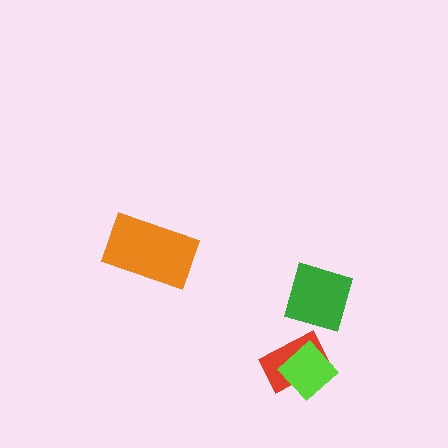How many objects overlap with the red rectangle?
1 object overlaps with the red rectangle.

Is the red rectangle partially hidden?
Yes, it is partially covered by another shape.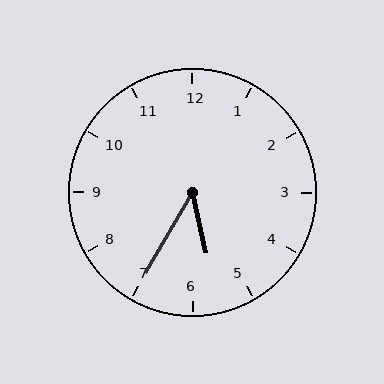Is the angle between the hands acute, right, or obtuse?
It is acute.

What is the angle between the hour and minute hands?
Approximately 42 degrees.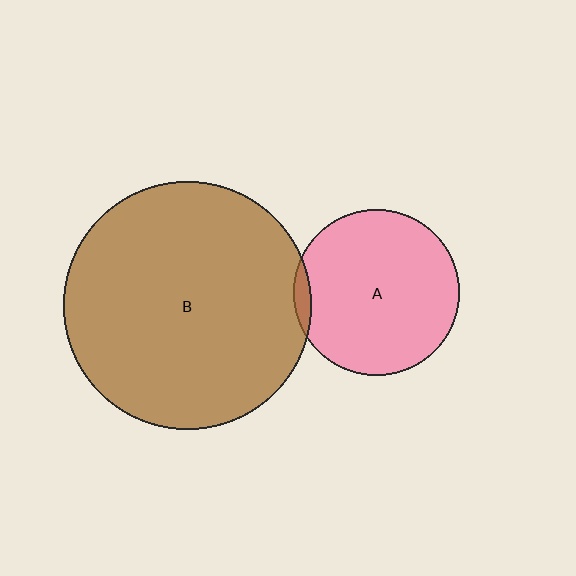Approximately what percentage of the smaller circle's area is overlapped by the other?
Approximately 5%.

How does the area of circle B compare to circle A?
Approximately 2.2 times.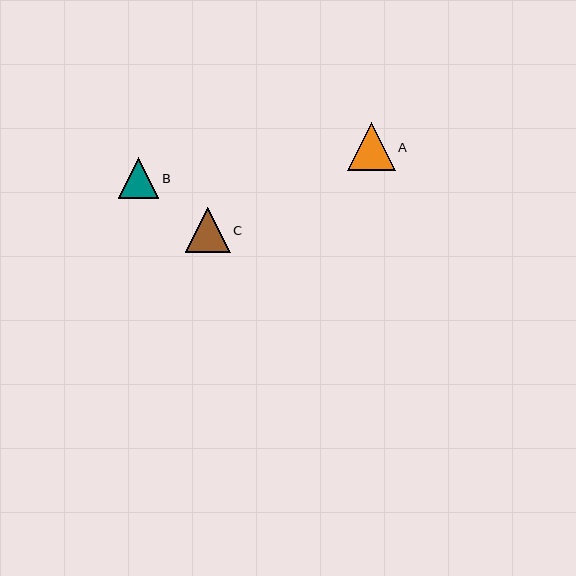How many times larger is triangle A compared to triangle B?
Triangle A is approximately 1.2 times the size of triangle B.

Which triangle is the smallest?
Triangle B is the smallest with a size of approximately 40 pixels.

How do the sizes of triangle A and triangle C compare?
Triangle A and triangle C are approximately the same size.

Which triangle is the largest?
Triangle A is the largest with a size of approximately 48 pixels.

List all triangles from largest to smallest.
From largest to smallest: A, C, B.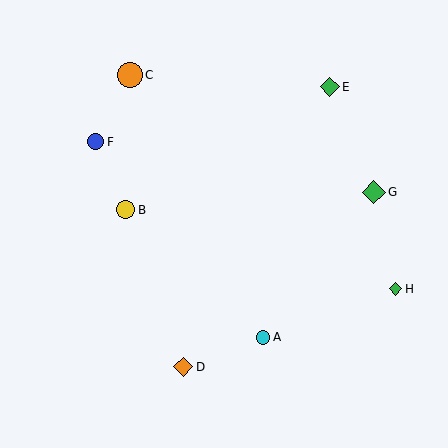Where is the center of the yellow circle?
The center of the yellow circle is at (126, 210).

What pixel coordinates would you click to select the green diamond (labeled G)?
Click at (374, 192) to select the green diamond G.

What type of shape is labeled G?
Shape G is a green diamond.